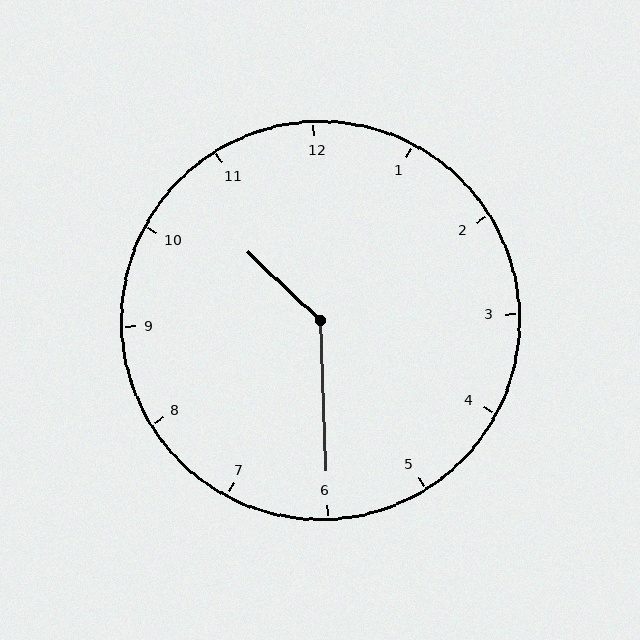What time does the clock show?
10:30.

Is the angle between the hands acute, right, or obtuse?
It is obtuse.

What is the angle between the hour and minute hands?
Approximately 135 degrees.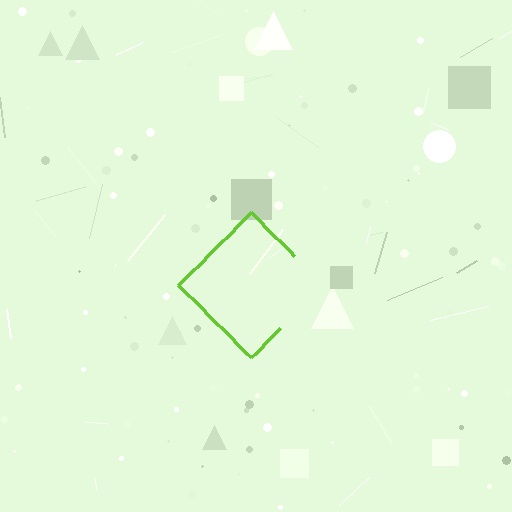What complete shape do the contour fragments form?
The contour fragments form a diamond.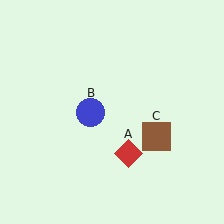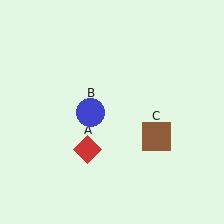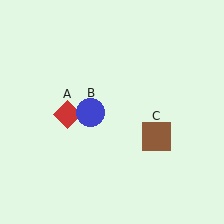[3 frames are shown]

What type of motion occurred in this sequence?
The red diamond (object A) rotated clockwise around the center of the scene.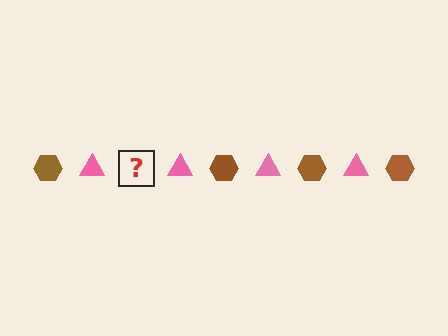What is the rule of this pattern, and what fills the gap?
The rule is that the pattern alternates between brown hexagon and pink triangle. The gap should be filled with a brown hexagon.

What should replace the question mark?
The question mark should be replaced with a brown hexagon.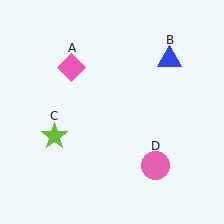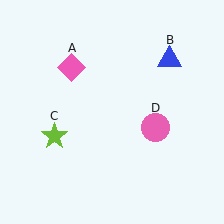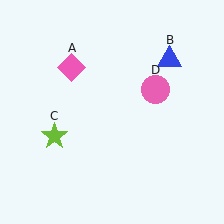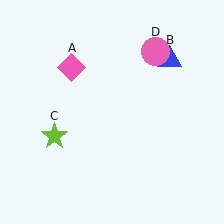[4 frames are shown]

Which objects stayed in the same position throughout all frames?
Pink diamond (object A) and blue triangle (object B) and lime star (object C) remained stationary.